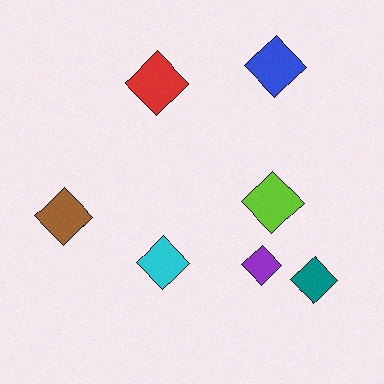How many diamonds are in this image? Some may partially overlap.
There are 7 diamonds.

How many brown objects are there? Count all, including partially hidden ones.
There is 1 brown object.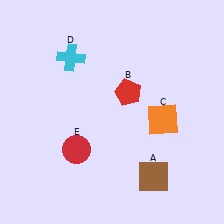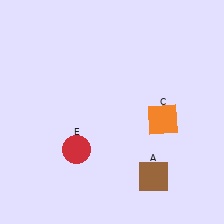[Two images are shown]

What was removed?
The red pentagon (B), the cyan cross (D) were removed in Image 2.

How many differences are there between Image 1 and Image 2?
There are 2 differences between the two images.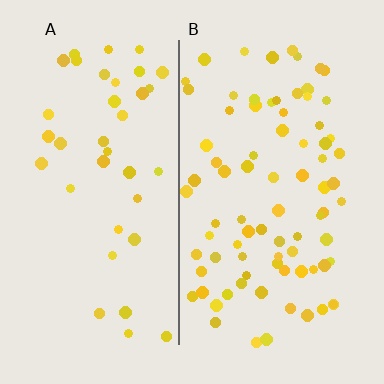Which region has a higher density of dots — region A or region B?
B (the right).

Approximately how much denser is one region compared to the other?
Approximately 2.1× — region B over region A.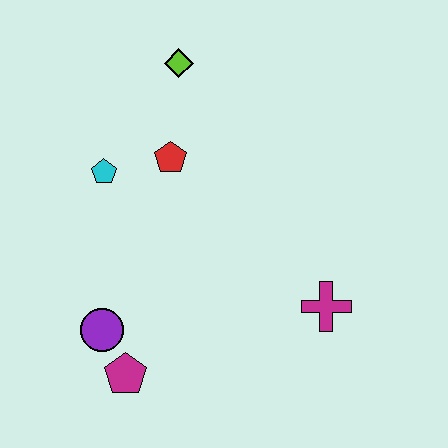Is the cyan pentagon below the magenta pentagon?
No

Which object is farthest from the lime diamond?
The magenta pentagon is farthest from the lime diamond.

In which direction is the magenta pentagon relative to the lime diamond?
The magenta pentagon is below the lime diamond.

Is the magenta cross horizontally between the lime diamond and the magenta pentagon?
No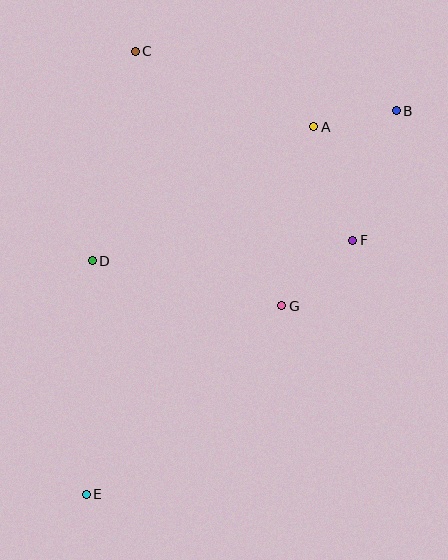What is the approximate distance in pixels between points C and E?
The distance between C and E is approximately 446 pixels.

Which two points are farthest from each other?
Points B and E are farthest from each other.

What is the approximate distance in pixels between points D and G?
The distance between D and G is approximately 195 pixels.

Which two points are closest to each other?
Points A and B are closest to each other.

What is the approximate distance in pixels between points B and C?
The distance between B and C is approximately 268 pixels.